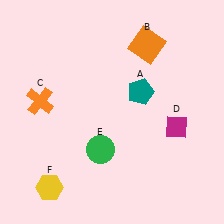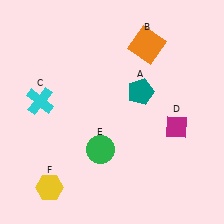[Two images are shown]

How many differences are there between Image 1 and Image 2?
There is 1 difference between the two images.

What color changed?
The cross (C) changed from orange in Image 1 to cyan in Image 2.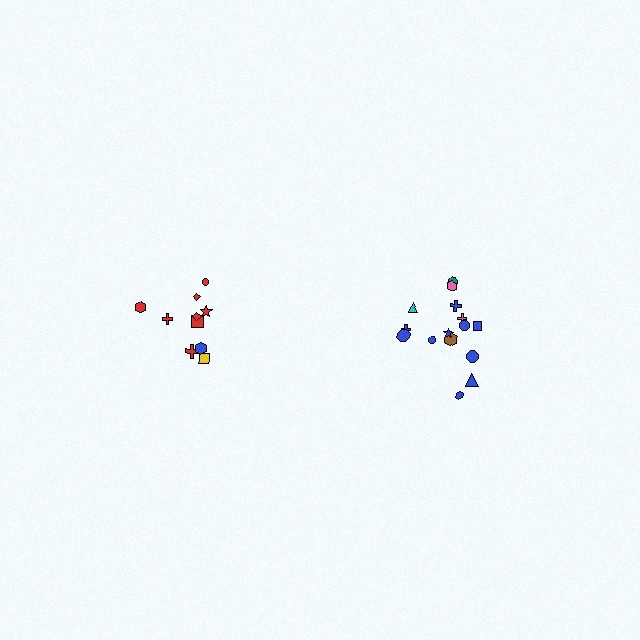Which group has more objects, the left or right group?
The right group.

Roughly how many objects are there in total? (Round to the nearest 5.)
Roughly 25 objects in total.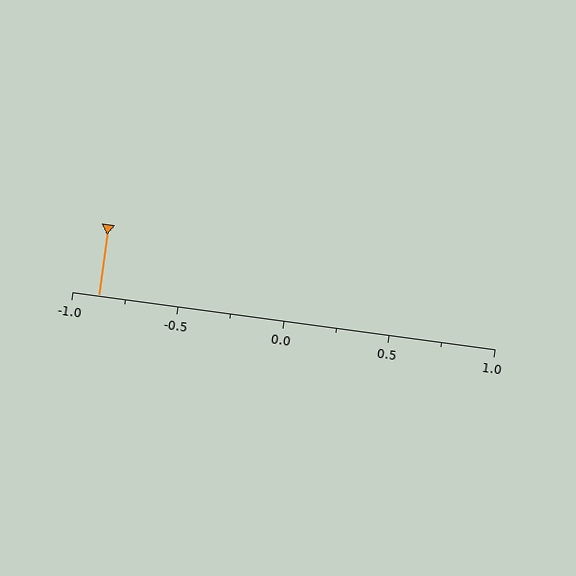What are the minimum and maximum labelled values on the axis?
The axis runs from -1.0 to 1.0.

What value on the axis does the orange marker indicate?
The marker indicates approximately -0.88.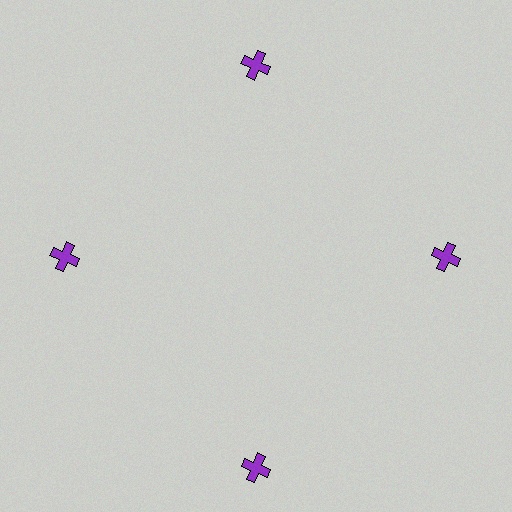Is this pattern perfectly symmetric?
No. The 4 purple crosses are arranged in a ring, but one element near the 6 o'clock position is pushed outward from the center, breaking the 4-fold rotational symmetry.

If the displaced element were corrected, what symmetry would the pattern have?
It would have 4-fold rotational symmetry — the pattern would map onto itself every 90 degrees.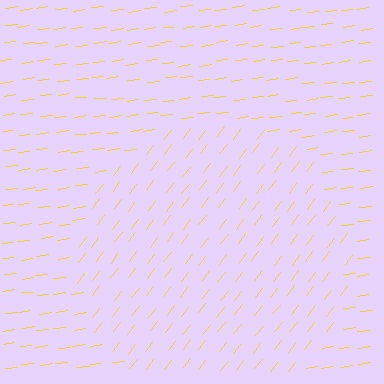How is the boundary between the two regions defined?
The boundary is defined purely by a change in line orientation (approximately 45 degrees difference). All lines are the same color and thickness.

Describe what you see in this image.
The image is filled with small yellow line segments. A circle region in the image has lines oriented differently from the surrounding lines, creating a visible texture boundary.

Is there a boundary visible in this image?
Yes, there is a texture boundary formed by a change in line orientation.